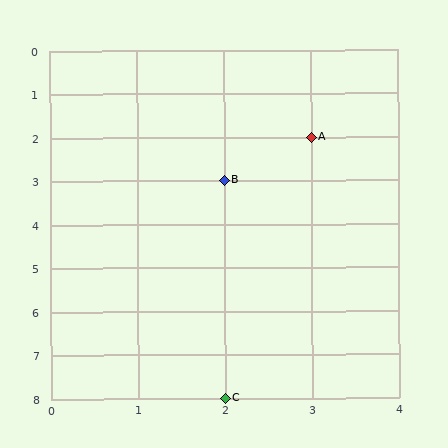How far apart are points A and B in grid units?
Points A and B are 1 column and 1 row apart (about 1.4 grid units diagonally).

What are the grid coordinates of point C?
Point C is at grid coordinates (2, 8).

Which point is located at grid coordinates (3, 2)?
Point A is at (3, 2).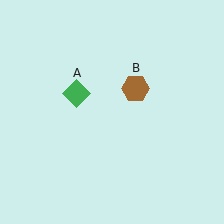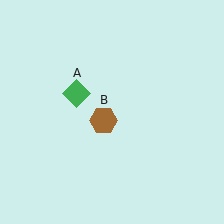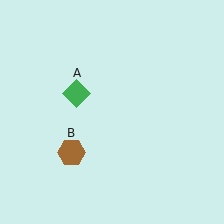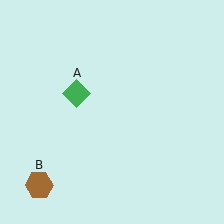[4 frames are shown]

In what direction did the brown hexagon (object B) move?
The brown hexagon (object B) moved down and to the left.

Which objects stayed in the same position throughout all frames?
Green diamond (object A) remained stationary.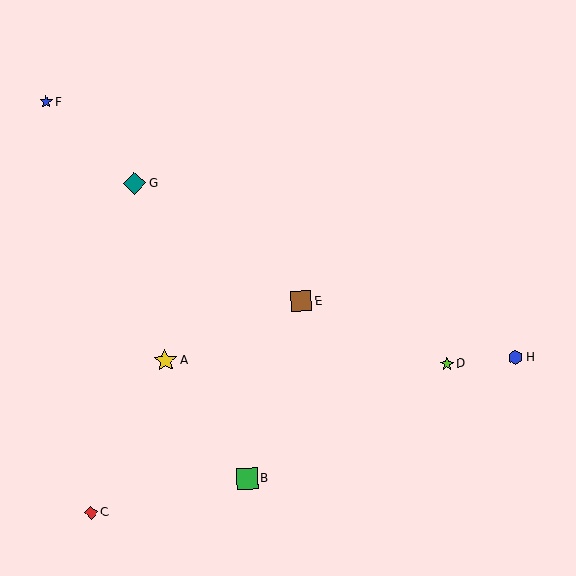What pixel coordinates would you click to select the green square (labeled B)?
Click at (247, 479) to select the green square B.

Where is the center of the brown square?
The center of the brown square is at (301, 301).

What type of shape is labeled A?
Shape A is a yellow star.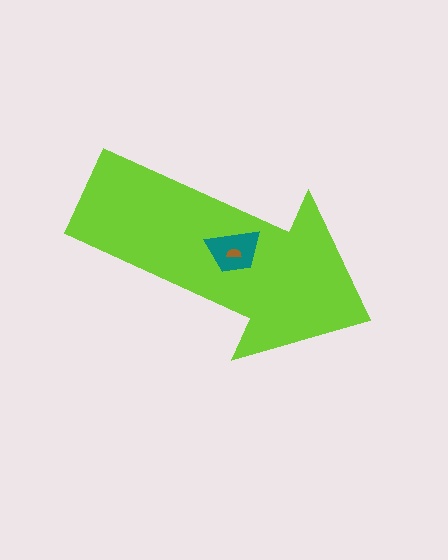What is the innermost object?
The brown semicircle.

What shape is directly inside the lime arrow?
The teal trapezoid.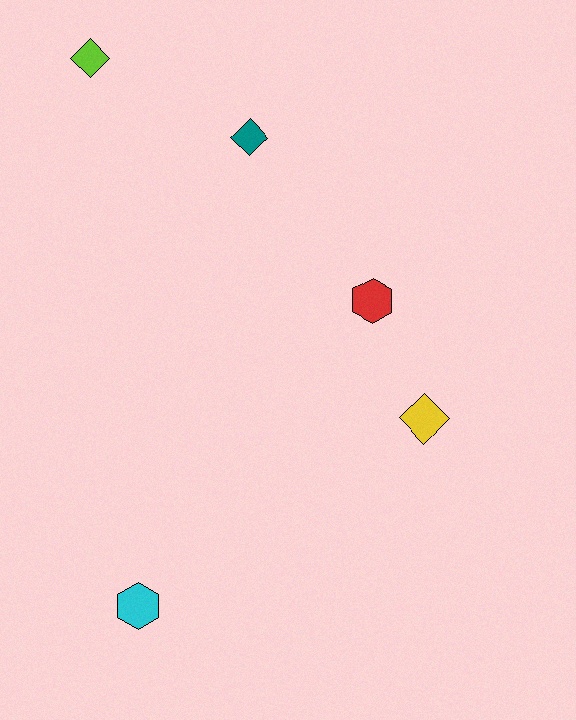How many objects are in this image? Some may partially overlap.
There are 5 objects.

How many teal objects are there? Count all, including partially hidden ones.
There is 1 teal object.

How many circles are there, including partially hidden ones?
There are no circles.